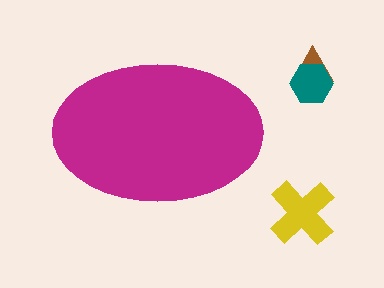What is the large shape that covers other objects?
A magenta ellipse.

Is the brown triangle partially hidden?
No, the brown triangle is fully visible.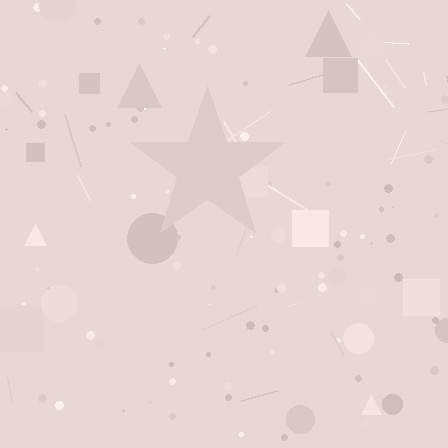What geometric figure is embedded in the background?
A star is embedded in the background.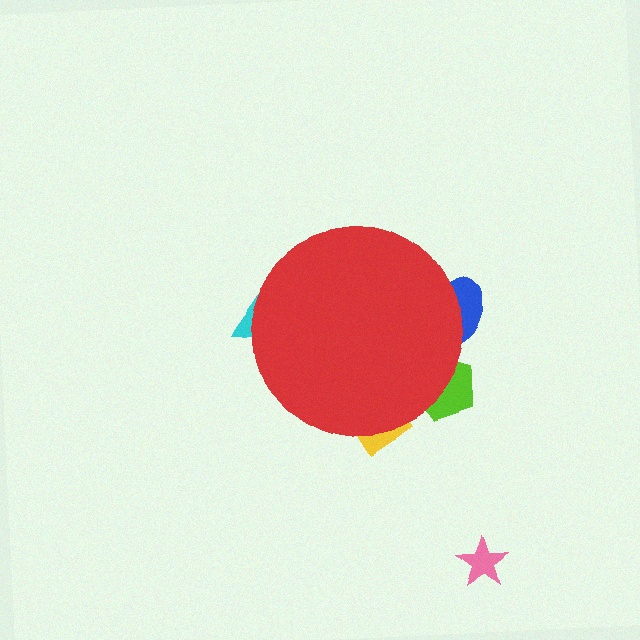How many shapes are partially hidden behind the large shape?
4 shapes are partially hidden.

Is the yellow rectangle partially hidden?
Yes, the yellow rectangle is partially hidden behind the red circle.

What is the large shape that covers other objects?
A red circle.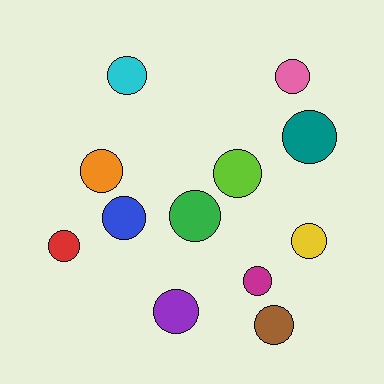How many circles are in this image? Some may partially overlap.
There are 12 circles.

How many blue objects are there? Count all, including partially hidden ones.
There is 1 blue object.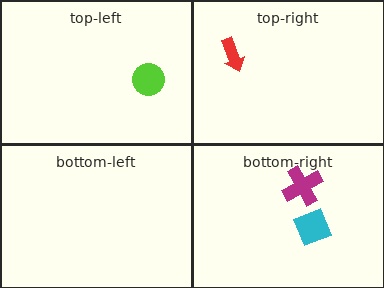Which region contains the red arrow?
The top-right region.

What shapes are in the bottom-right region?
The magenta cross, the cyan square.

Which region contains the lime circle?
The top-left region.